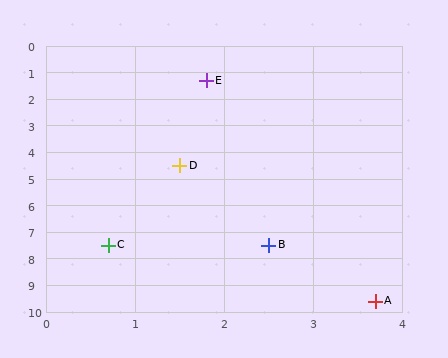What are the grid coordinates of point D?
Point D is at approximately (1.5, 4.5).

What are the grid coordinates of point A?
Point A is at approximately (3.7, 9.6).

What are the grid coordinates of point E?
Point E is at approximately (1.8, 1.3).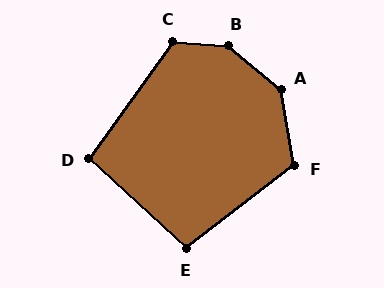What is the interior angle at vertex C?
Approximately 121 degrees (obtuse).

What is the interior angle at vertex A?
Approximately 139 degrees (obtuse).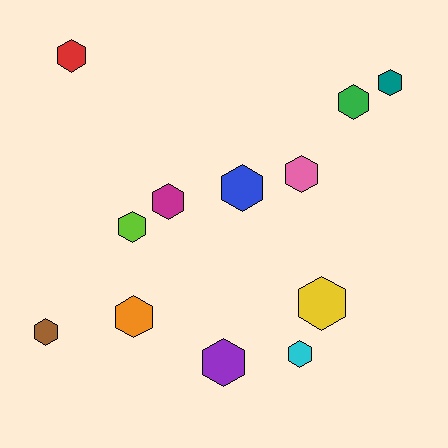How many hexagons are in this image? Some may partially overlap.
There are 12 hexagons.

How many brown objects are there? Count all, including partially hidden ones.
There is 1 brown object.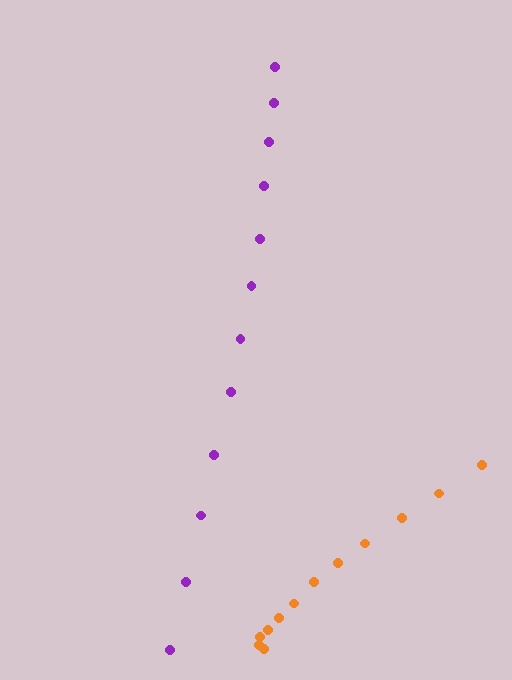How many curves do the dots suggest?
There are 2 distinct paths.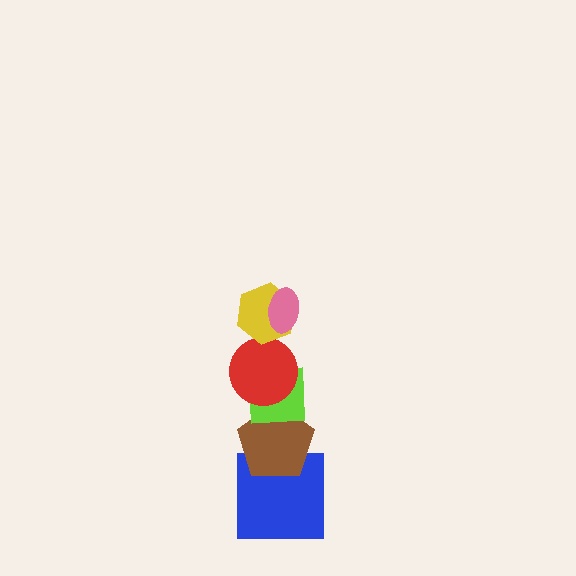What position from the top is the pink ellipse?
The pink ellipse is 1st from the top.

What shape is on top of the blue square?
The brown pentagon is on top of the blue square.